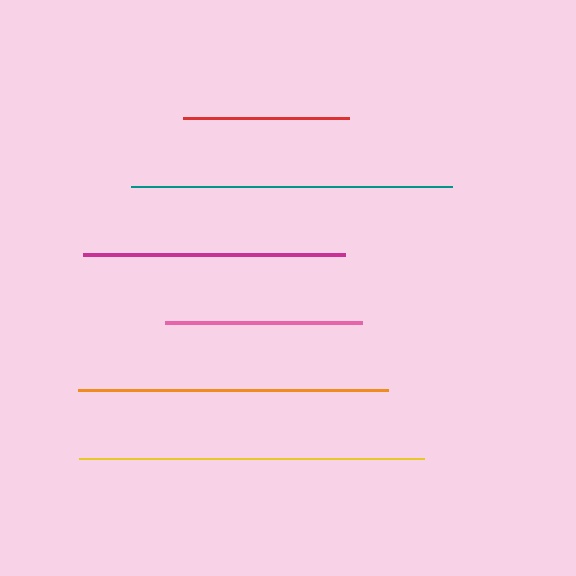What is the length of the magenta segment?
The magenta segment is approximately 262 pixels long.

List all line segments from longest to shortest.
From longest to shortest: yellow, teal, orange, magenta, pink, red.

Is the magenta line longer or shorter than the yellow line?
The yellow line is longer than the magenta line.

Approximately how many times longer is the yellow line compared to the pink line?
The yellow line is approximately 1.8 times the length of the pink line.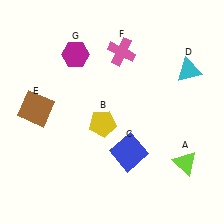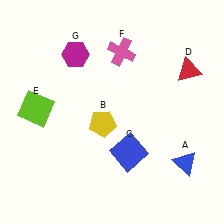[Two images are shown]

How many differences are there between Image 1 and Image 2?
There are 3 differences between the two images.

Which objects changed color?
A changed from lime to blue. D changed from cyan to red. E changed from brown to lime.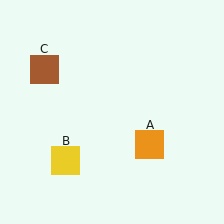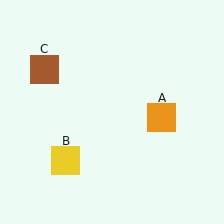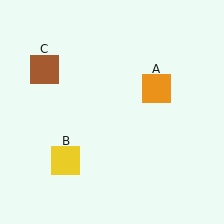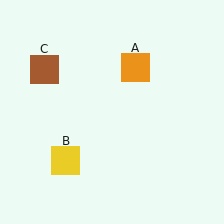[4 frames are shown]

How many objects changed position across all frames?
1 object changed position: orange square (object A).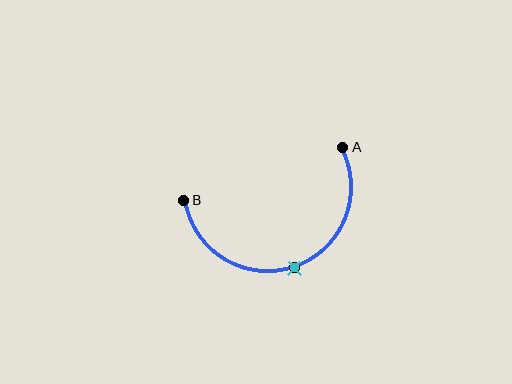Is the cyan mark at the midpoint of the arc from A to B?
Yes. The cyan mark lies on the arc at equal arc-length from both A and B — it is the arc midpoint.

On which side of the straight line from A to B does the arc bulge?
The arc bulges below the straight line connecting A and B.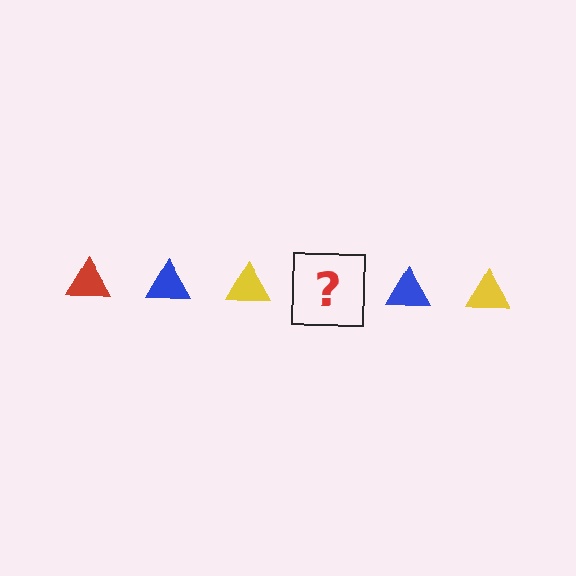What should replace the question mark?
The question mark should be replaced with a red triangle.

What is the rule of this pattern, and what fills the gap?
The rule is that the pattern cycles through red, blue, yellow triangles. The gap should be filled with a red triangle.